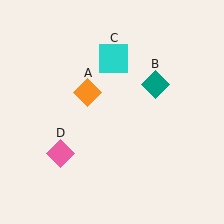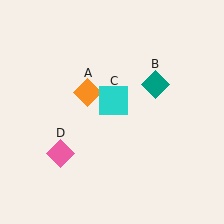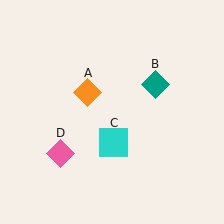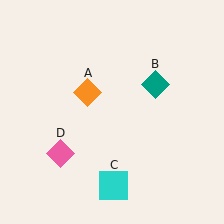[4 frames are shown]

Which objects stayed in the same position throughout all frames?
Orange diamond (object A) and teal diamond (object B) and pink diamond (object D) remained stationary.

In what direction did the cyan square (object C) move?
The cyan square (object C) moved down.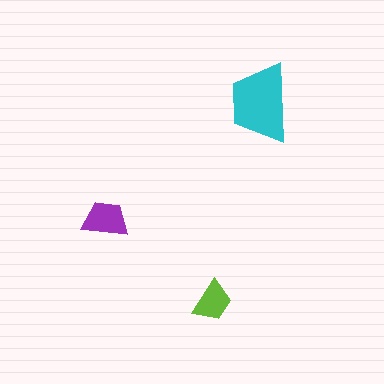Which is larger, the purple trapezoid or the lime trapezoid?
The purple one.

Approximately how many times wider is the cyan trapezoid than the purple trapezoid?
About 1.5 times wider.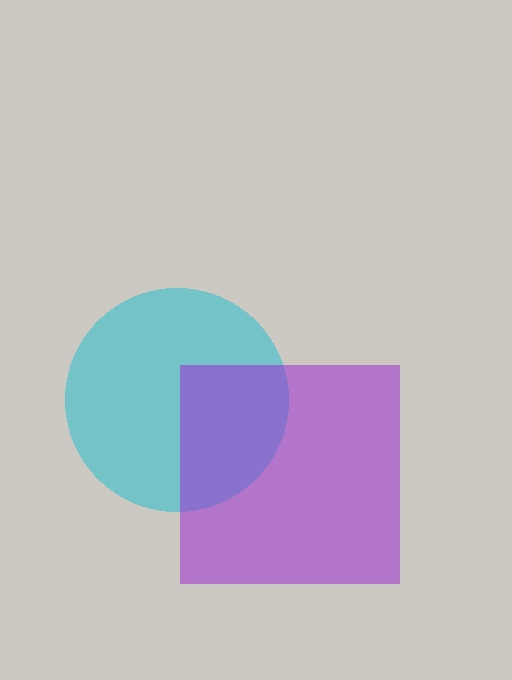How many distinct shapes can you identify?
There are 2 distinct shapes: a cyan circle, a purple square.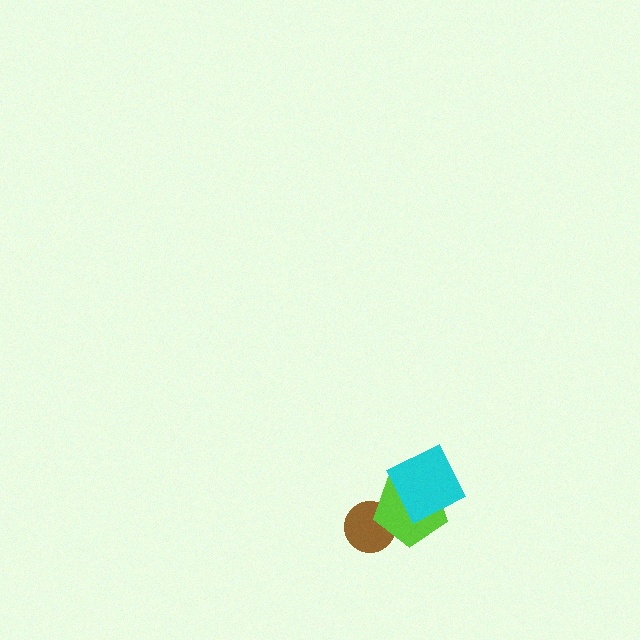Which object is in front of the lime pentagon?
The cyan diamond is in front of the lime pentagon.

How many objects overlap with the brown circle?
1 object overlaps with the brown circle.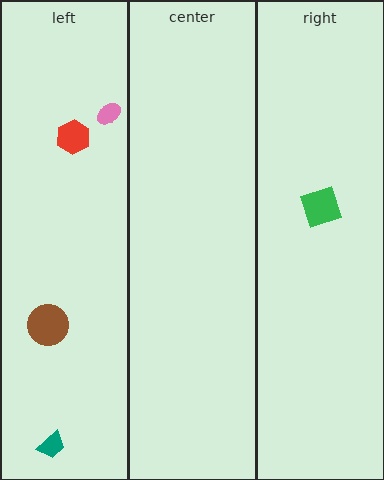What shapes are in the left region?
The brown circle, the pink ellipse, the teal trapezoid, the red hexagon.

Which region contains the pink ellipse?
The left region.